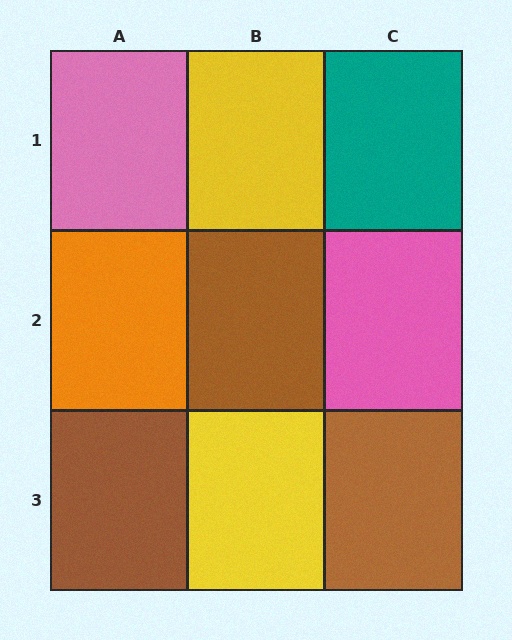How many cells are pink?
2 cells are pink.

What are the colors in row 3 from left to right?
Brown, yellow, brown.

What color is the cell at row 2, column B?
Brown.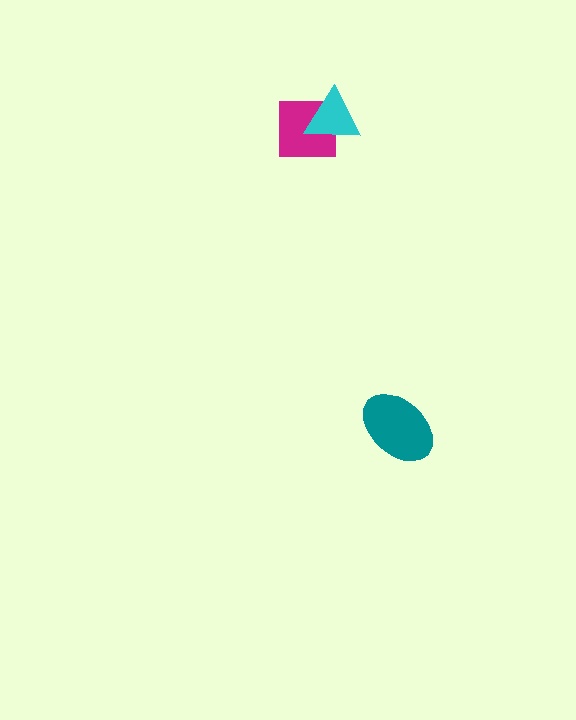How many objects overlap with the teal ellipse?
0 objects overlap with the teal ellipse.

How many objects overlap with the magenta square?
1 object overlaps with the magenta square.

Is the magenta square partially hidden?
Yes, it is partially covered by another shape.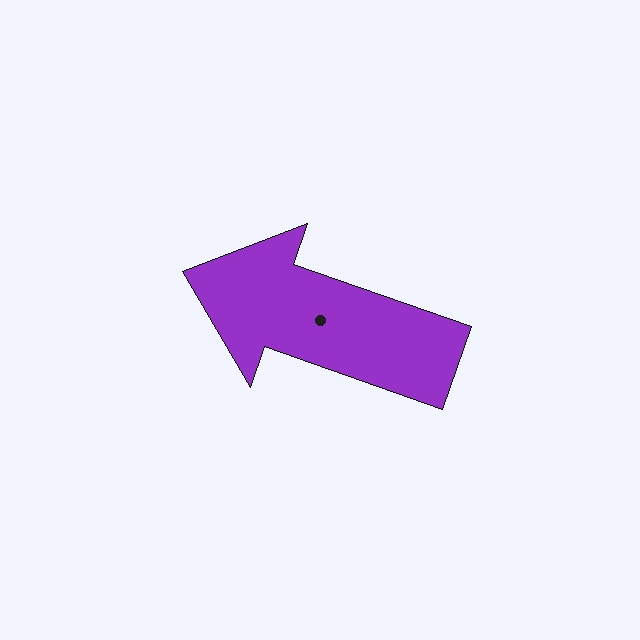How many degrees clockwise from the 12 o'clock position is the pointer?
Approximately 289 degrees.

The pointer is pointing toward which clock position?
Roughly 10 o'clock.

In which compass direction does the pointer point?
West.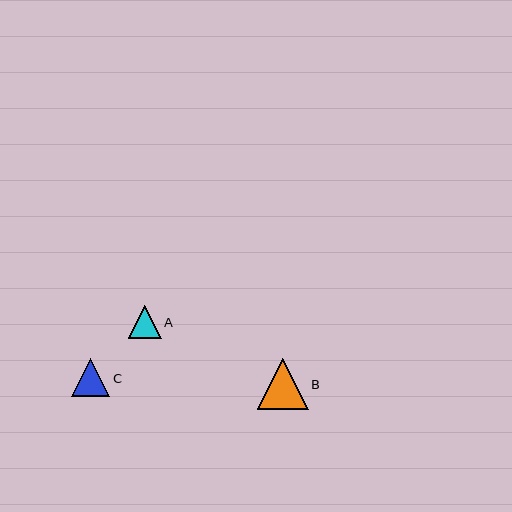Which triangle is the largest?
Triangle B is the largest with a size of approximately 50 pixels.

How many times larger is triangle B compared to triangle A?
Triangle B is approximately 1.5 times the size of triangle A.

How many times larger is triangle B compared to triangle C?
Triangle B is approximately 1.3 times the size of triangle C.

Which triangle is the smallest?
Triangle A is the smallest with a size of approximately 33 pixels.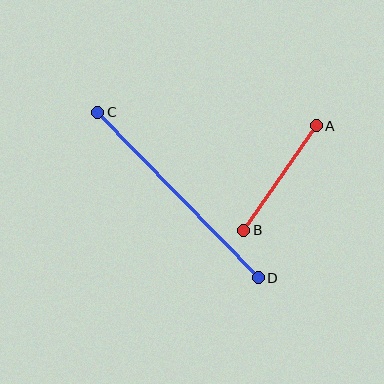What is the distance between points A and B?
The distance is approximately 127 pixels.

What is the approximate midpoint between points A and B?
The midpoint is at approximately (280, 178) pixels.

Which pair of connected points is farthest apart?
Points C and D are farthest apart.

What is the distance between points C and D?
The distance is approximately 231 pixels.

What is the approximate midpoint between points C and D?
The midpoint is at approximately (178, 195) pixels.